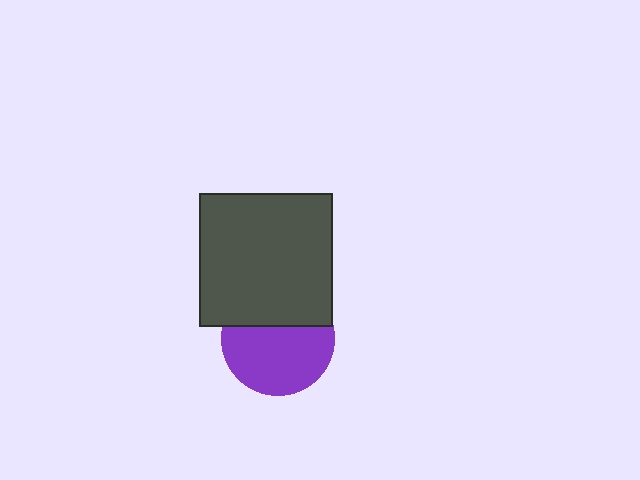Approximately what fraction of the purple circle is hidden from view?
Roughly 38% of the purple circle is hidden behind the dark gray square.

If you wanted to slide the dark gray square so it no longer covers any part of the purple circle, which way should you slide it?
Slide it up — that is the most direct way to separate the two shapes.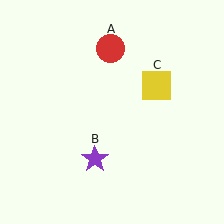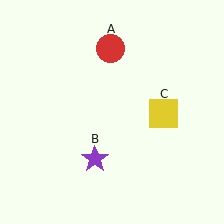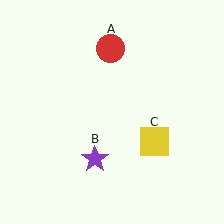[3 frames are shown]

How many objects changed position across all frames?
1 object changed position: yellow square (object C).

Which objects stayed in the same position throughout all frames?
Red circle (object A) and purple star (object B) remained stationary.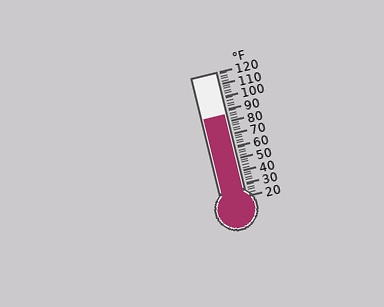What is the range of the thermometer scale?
The thermometer scale ranges from 20°F to 120°F.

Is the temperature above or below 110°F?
The temperature is below 110°F.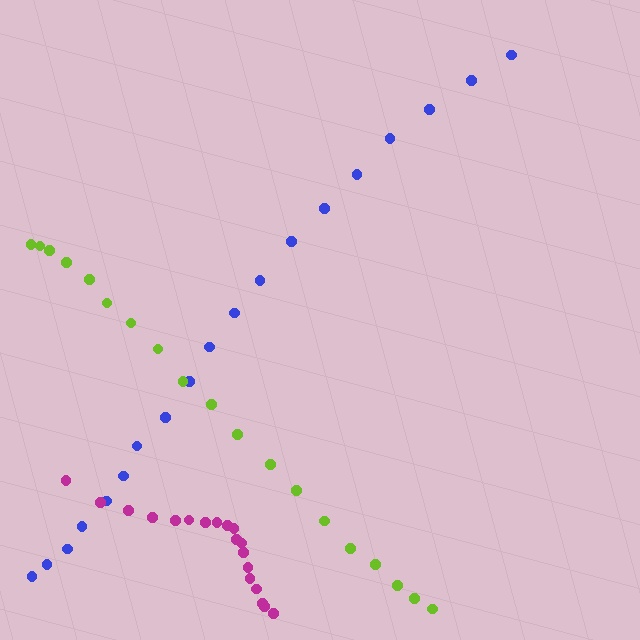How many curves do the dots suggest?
There are 3 distinct paths.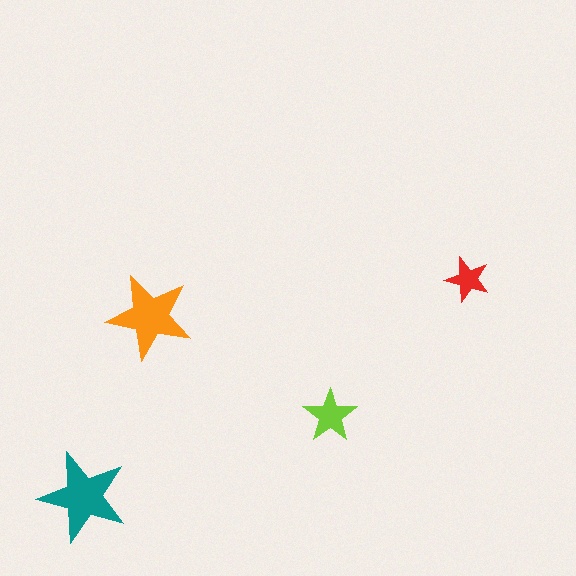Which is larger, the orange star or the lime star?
The orange one.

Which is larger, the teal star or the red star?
The teal one.